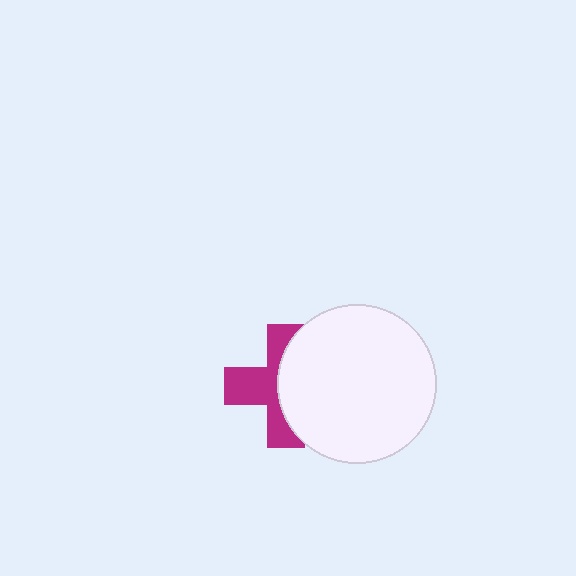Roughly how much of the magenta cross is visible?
About half of it is visible (roughly 50%).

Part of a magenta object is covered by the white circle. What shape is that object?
It is a cross.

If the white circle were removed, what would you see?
You would see the complete magenta cross.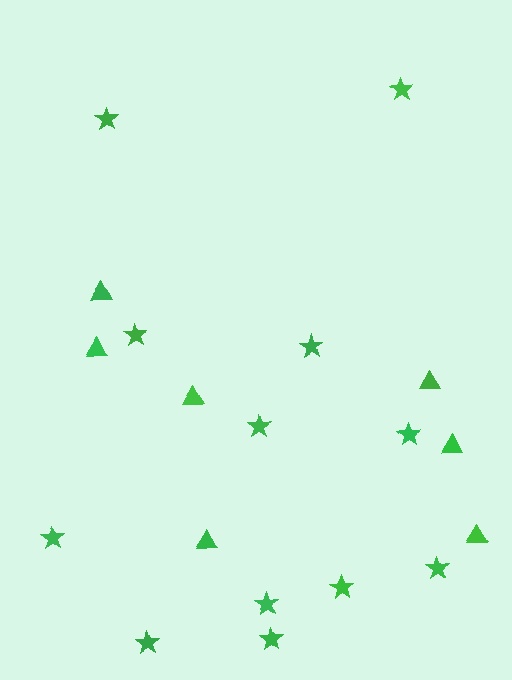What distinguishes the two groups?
There are 2 groups: one group of triangles (7) and one group of stars (12).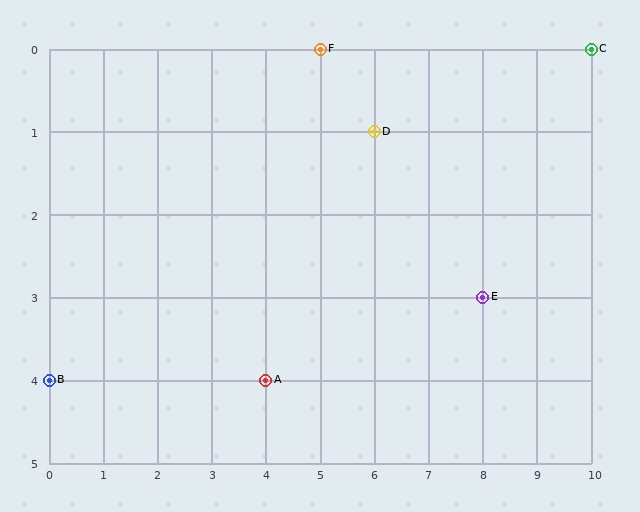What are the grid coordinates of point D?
Point D is at grid coordinates (6, 1).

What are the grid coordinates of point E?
Point E is at grid coordinates (8, 3).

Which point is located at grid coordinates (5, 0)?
Point F is at (5, 0).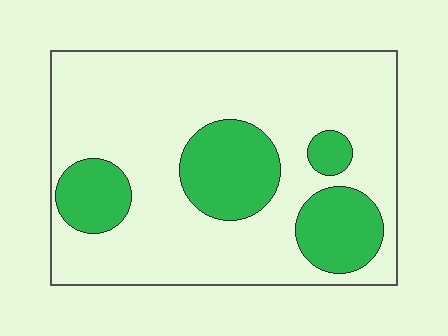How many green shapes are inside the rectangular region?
4.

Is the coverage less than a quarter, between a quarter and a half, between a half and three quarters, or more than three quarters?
Less than a quarter.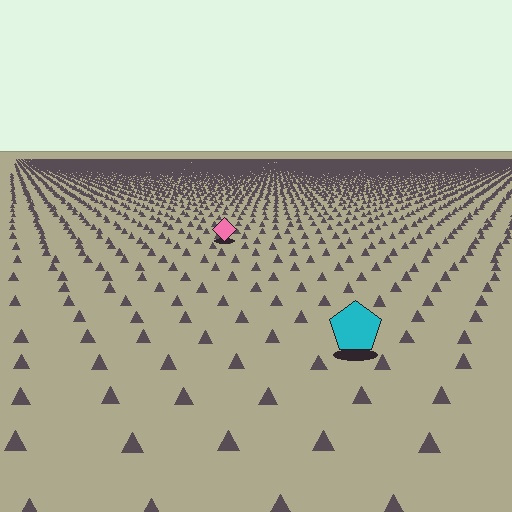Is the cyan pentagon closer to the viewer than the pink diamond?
Yes. The cyan pentagon is closer — you can tell from the texture gradient: the ground texture is coarser near it.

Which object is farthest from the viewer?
The pink diamond is farthest from the viewer. It appears smaller and the ground texture around it is denser.